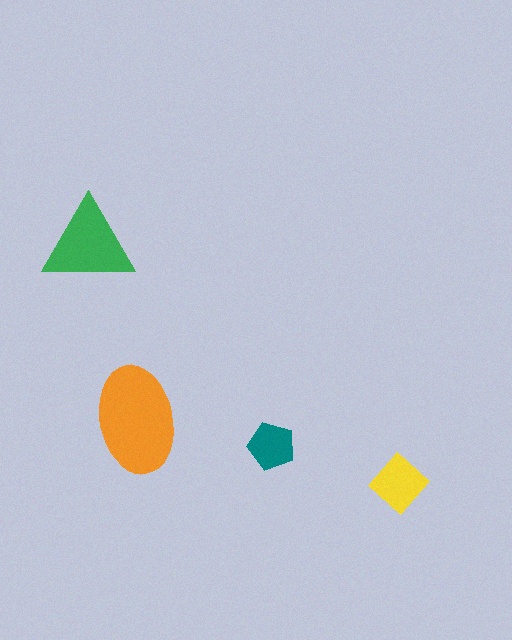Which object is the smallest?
The teal pentagon.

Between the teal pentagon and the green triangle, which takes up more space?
The green triangle.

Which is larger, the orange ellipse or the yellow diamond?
The orange ellipse.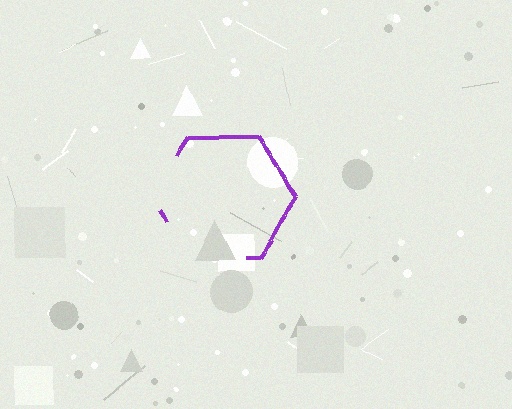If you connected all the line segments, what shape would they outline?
They would outline a hexagon.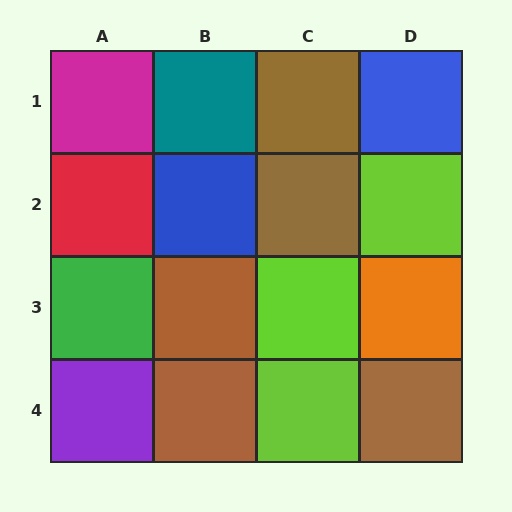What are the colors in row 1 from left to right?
Magenta, teal, brown, blue.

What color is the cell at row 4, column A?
Purple.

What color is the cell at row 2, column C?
Brown.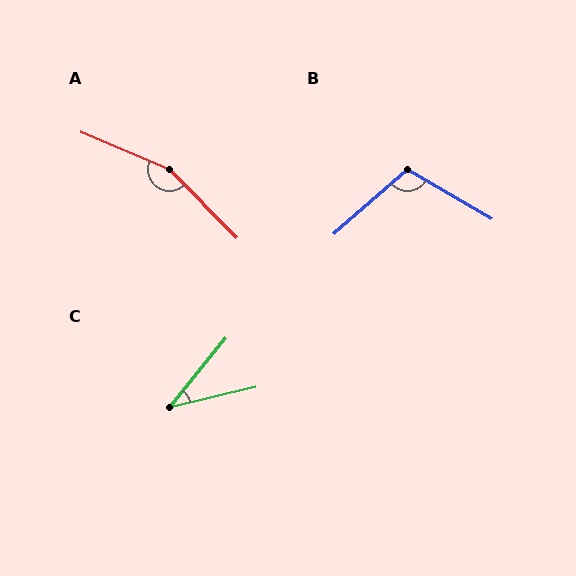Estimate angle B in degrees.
Approximately 108 degrees.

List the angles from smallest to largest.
C (38°), B (108°), A (157°).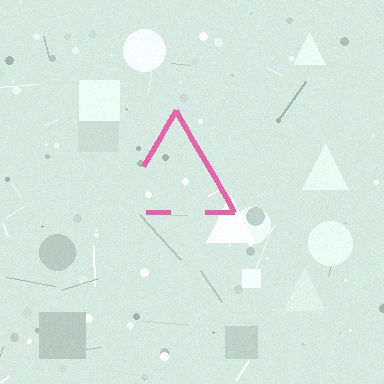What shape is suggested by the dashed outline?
The dashed outline suggests a triangle.